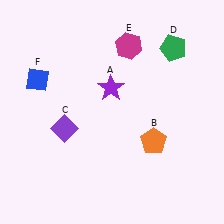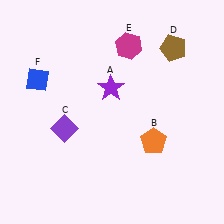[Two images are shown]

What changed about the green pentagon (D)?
In Image 1, D is green. In Image 2, it changed to brown.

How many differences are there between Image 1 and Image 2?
There is 1 difference between the two images.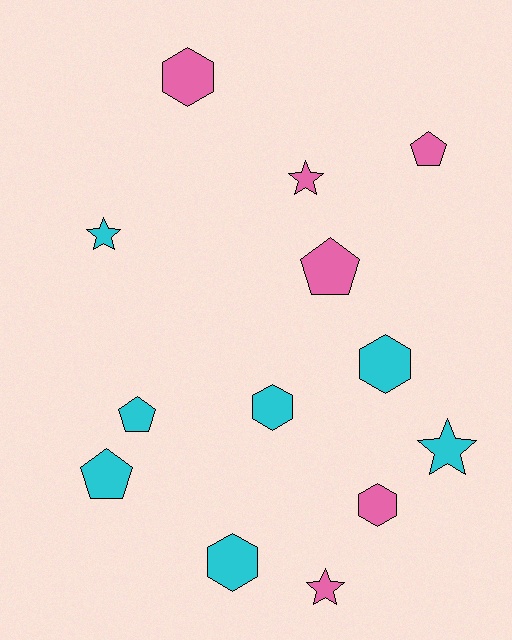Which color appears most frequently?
Cyan, with 7 objects.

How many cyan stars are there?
There are 2 cyan stars.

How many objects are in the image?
There are 13 objects.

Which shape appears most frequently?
Hexagon, with 5 objects.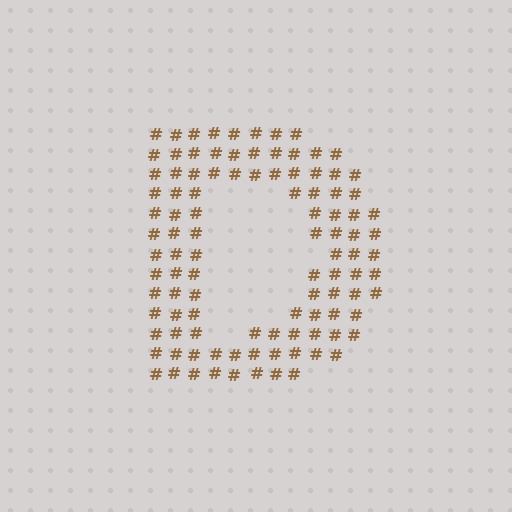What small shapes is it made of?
It is made of small hash symbols.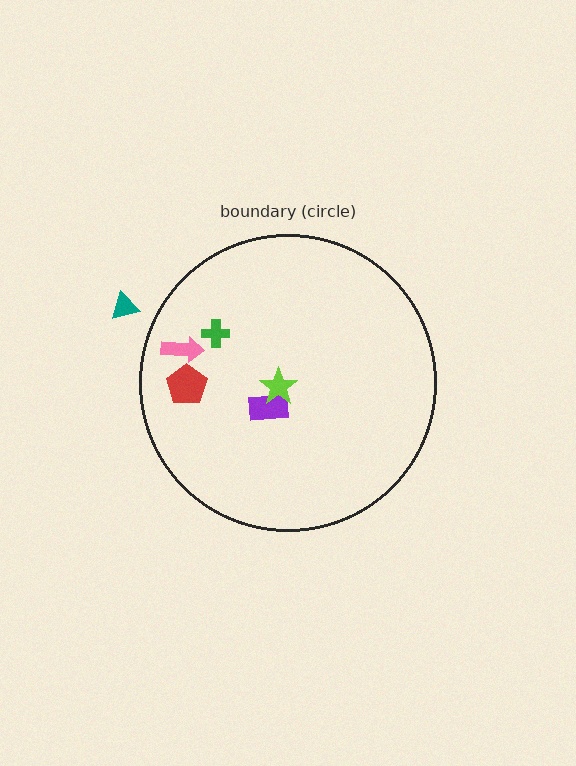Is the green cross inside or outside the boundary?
Inside.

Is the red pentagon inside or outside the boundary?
Inside.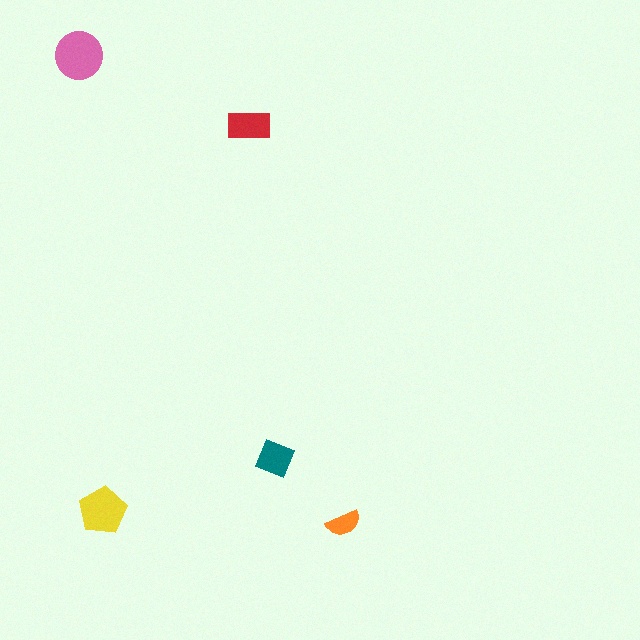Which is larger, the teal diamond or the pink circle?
The pink circle.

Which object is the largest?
The pink circle.